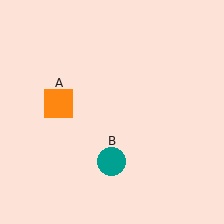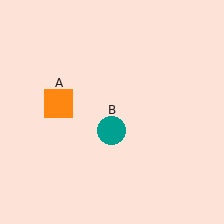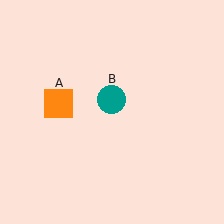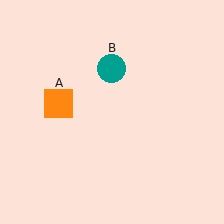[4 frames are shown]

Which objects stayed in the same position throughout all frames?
Orange square (object A) remained stationary.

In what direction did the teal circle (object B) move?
The teal circle (object B) moved up.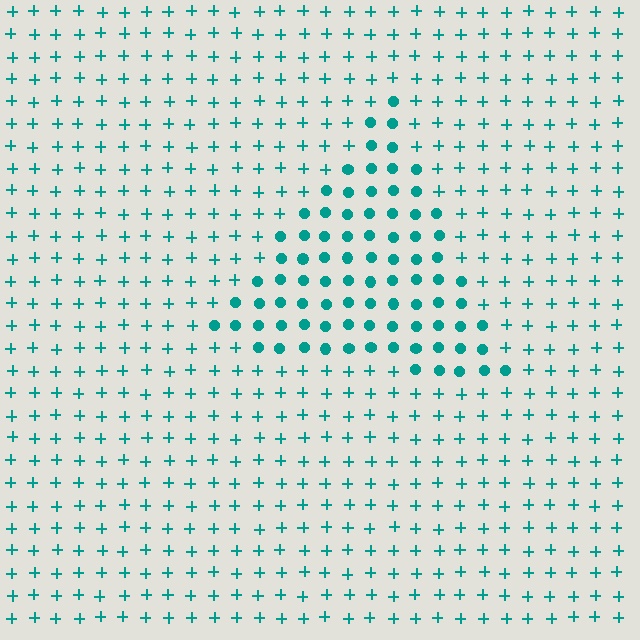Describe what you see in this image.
The image is filled with small teal elements arranged in a uniform grid. A triangle-shaped region contains circles, while the surrounding area contains plus signs. The boundary is defined purely by the change in element shape.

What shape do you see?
I see a triangle.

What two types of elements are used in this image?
The image uses circles inside the triangle region and plus signs outside it.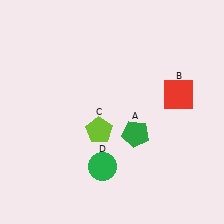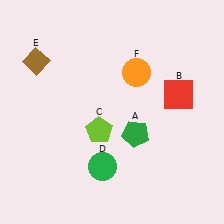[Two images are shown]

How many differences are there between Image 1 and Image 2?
There are 2 differences between the two images.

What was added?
A brown diamond (E), an orange circle (F) were added in Image 2.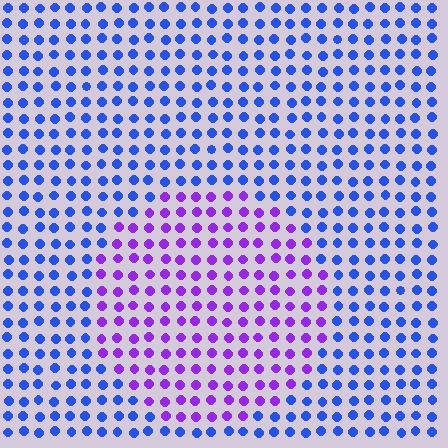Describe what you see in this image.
The image is filled with small blue elements in a uniform arrangement. A circle-shaped region is visible where the elements are tinted to a slightly different hue, forming a subtle color boundary.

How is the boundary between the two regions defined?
The boundary is defined purely by a slight shift in hue (about 50 degrees). Spacing, size, and orientation are identical on both sides.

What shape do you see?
I see a circle.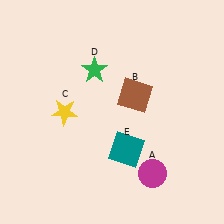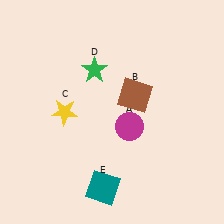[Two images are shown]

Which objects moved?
The objects that moved are: the magenta circle (A), the teal square (E).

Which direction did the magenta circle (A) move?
The magenta circle (A) moved up.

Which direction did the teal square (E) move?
The teal square (E) moved down.